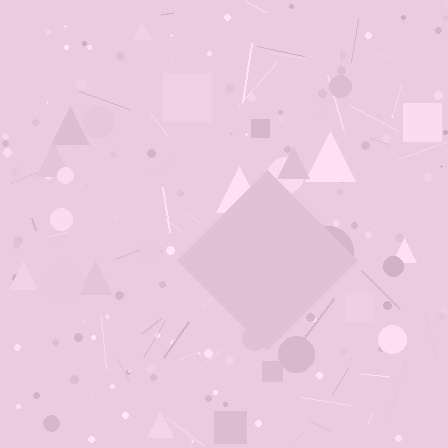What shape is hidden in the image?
A diamond is hidden in the image.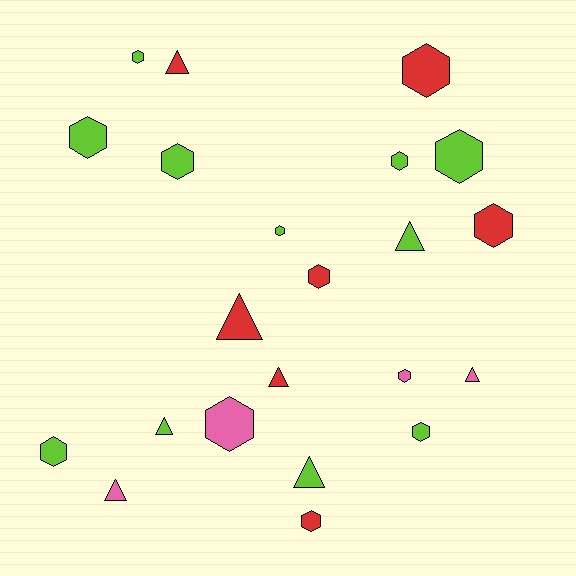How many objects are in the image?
There are 22 objects.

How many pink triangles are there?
There are 2 pink triangles.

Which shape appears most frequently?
Hexagon, with 14 objects.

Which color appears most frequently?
Lime, with 11 objects.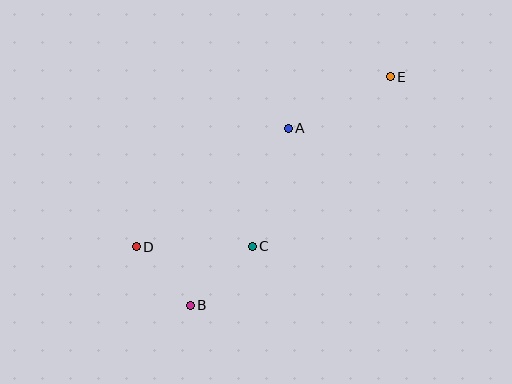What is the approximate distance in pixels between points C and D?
The distance between C and D is approximately 116 pixels.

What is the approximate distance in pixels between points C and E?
The distance between C and E is approximately 218 pixels.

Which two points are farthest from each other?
Points D and E are farthest from each other.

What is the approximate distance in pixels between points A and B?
The distance between A and B is approximately 202 pixels.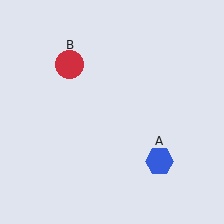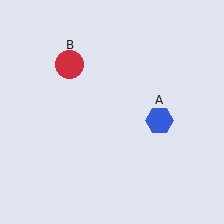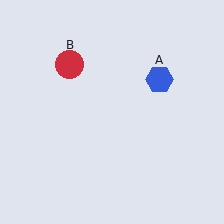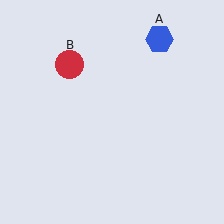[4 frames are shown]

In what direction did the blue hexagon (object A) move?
The blue hexagon (object A) moved up.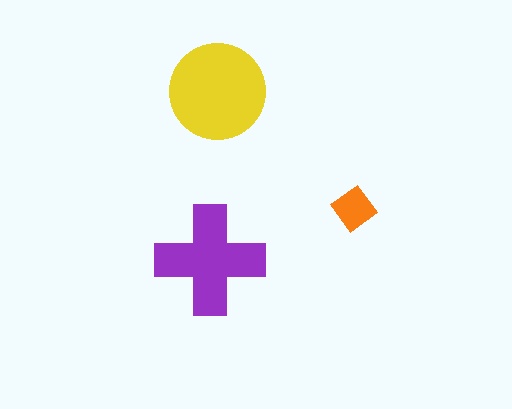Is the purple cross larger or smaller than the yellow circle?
Smaller.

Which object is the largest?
The yellow circle.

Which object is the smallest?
The orange diamond.